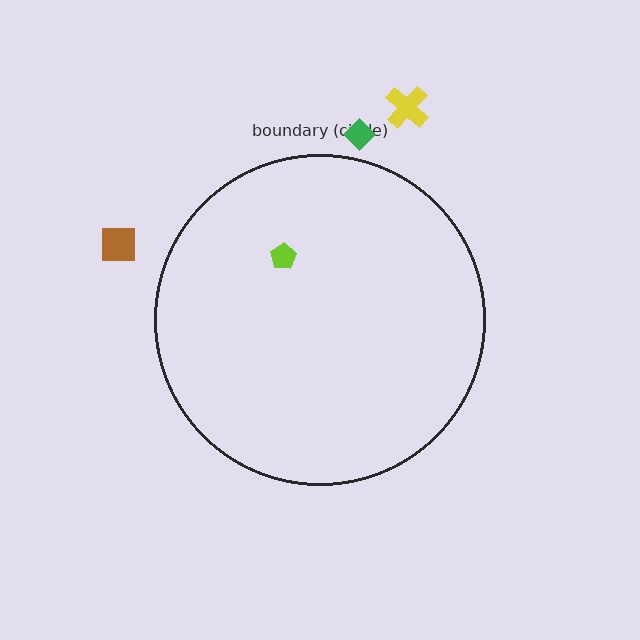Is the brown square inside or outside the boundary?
Outside.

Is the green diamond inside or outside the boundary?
Outside.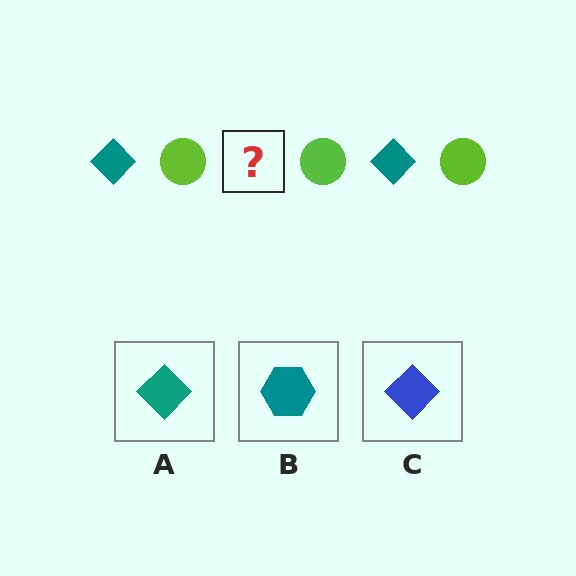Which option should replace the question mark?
Option A.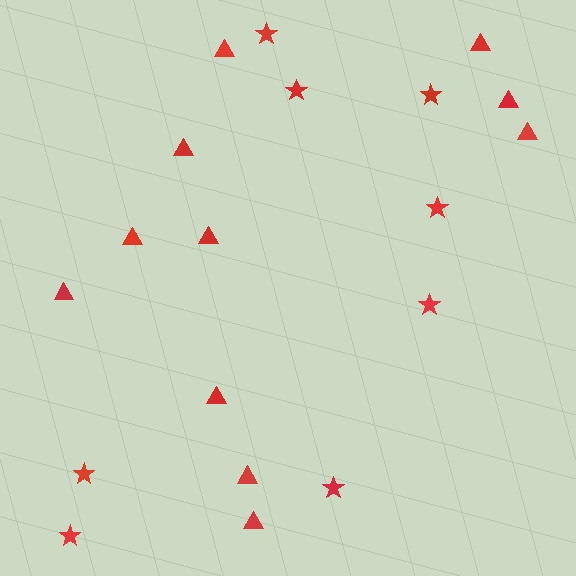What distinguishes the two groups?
There are 2 groups: one group of stars (8) and one group of triangles (11).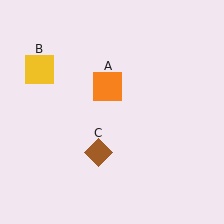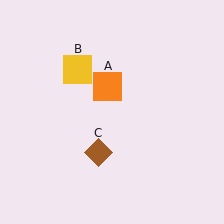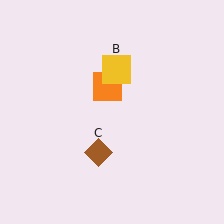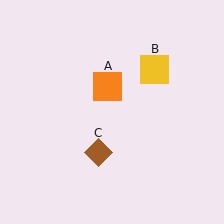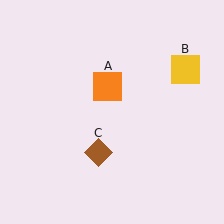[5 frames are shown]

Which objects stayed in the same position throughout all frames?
Orange square (object A) and brown diamond (object C) remained stationary.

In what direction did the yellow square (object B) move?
The yellow square (object B) moved right.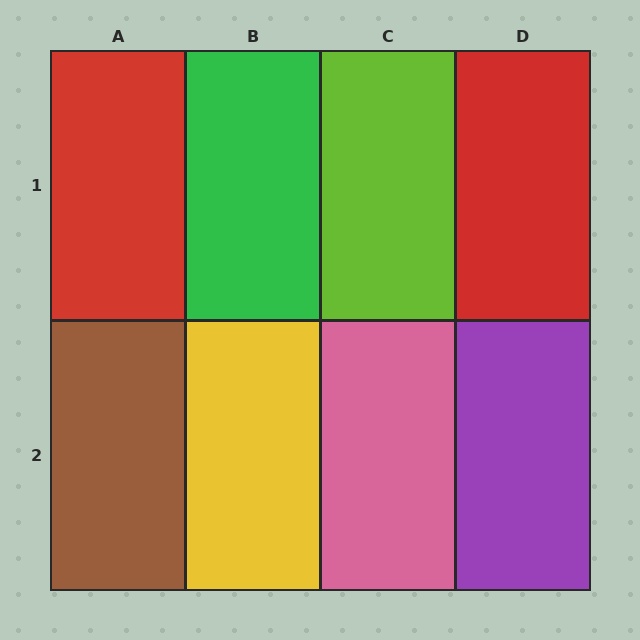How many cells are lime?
1 cell is lime.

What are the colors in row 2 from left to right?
Brown, yellow, pink, purple.